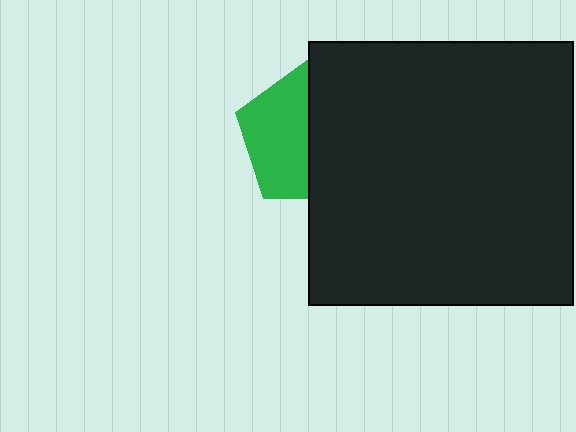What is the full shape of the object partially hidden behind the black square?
The partially hidden object is a green pentagon.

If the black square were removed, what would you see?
You would see the complete green pentagon.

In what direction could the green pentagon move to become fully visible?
The green pentagon could move left. That would shift it out from behind the black square entirely.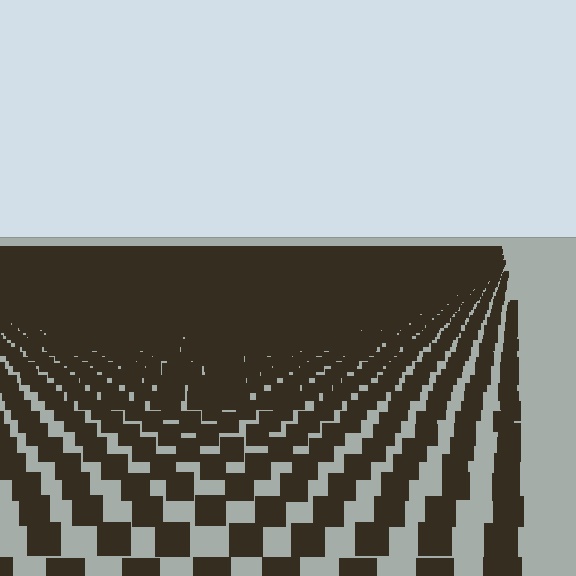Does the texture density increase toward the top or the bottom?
Density increases toward the top.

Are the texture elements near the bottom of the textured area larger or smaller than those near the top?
Larger. Near the bottom, elements are closer to the viewer and appear at a bigger on-screen size.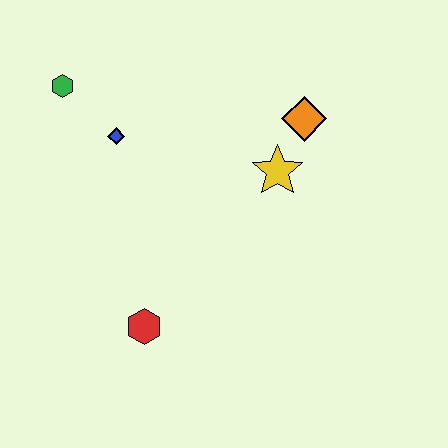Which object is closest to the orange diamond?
The yellow star is closest to the orange diamond.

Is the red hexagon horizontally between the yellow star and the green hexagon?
Yes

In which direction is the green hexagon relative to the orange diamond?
The green hexagon is to the left of the orange diamond.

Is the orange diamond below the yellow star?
No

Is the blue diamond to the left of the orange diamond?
Yes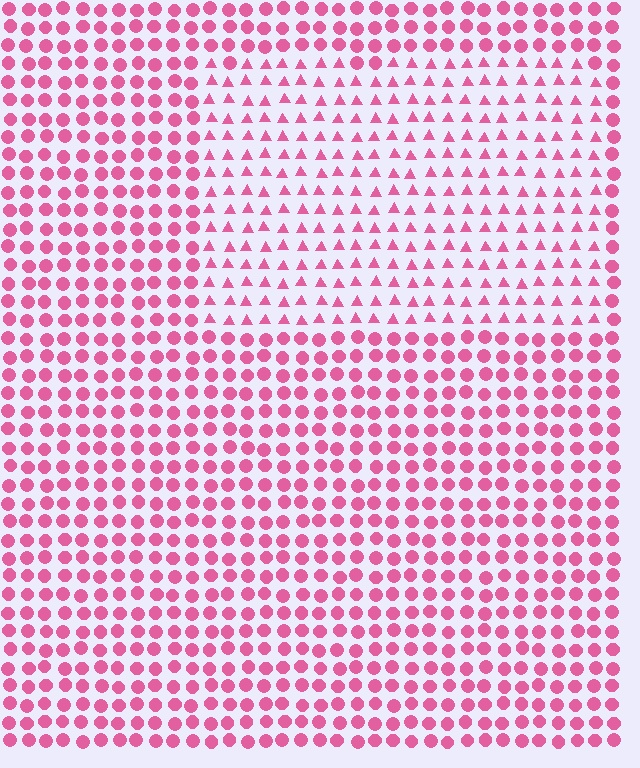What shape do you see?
I see a rectangle.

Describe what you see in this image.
The image is filled with small pink elements arranged in a uniform grid. A rectangle-shaped region contains triangles, while the surrounding area contains circles. The boundary is defined purely by the change in element shape.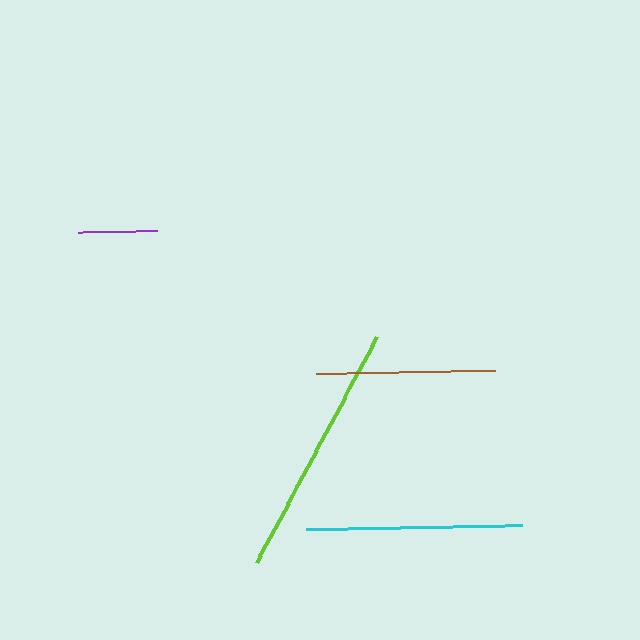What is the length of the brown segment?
The brown segment is approximately 178 pixels long.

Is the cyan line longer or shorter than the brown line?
The cyan line is longer than the brown line.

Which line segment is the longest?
The lime line is the longest at approximately 256 pixels.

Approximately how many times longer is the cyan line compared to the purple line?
The cyan line is approximately 2.7 times the length of the purple line.